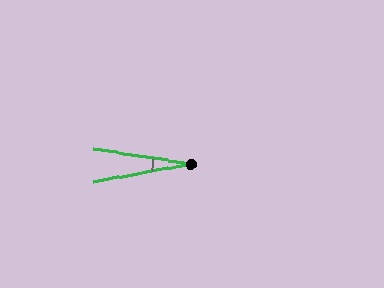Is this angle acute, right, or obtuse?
It is acute.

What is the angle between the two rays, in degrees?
Approximately 19 degrees.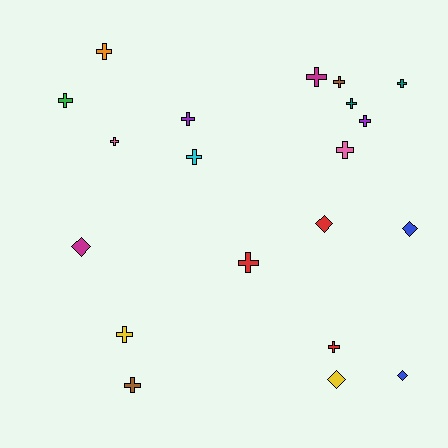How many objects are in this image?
There are 20 objects.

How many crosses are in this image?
There are 15 crosses.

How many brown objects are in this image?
There are 2 brown objects.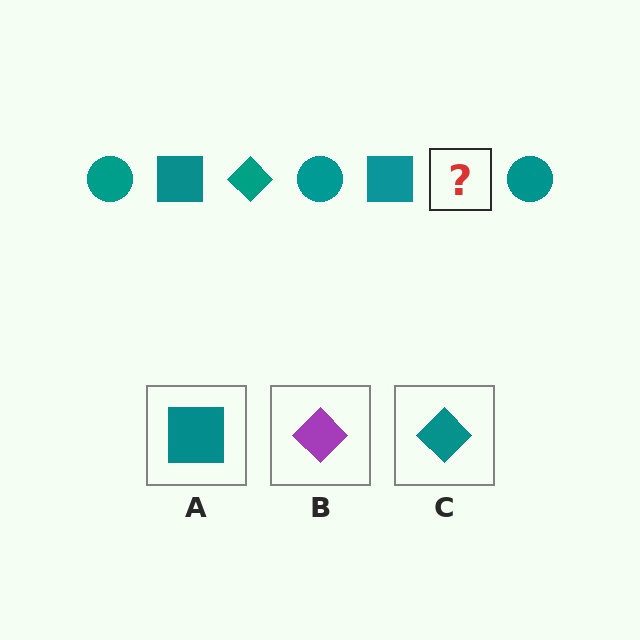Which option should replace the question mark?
Option C.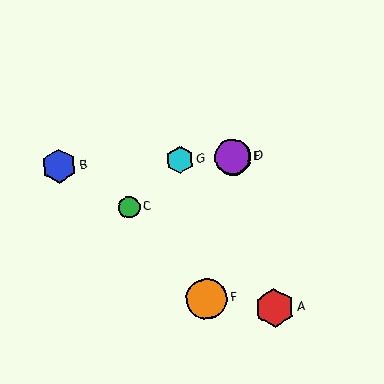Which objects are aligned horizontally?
Objects B, D, E, G are aligned horizontally.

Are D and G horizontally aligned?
Yes, both are at y≈157.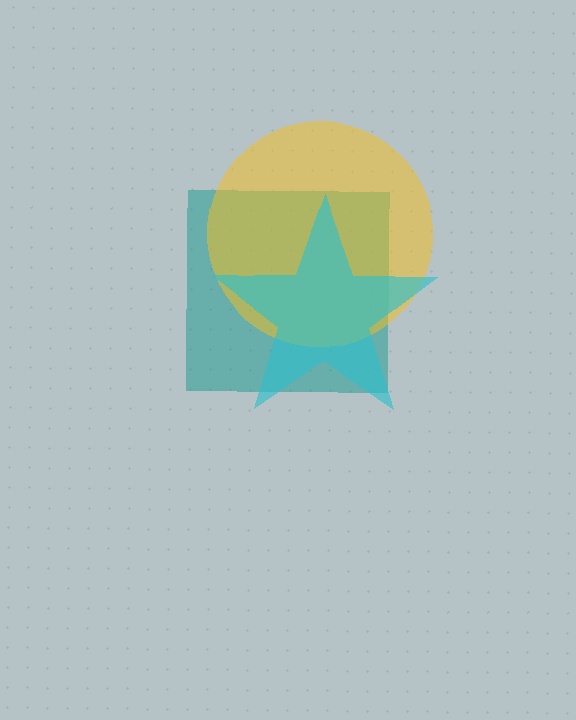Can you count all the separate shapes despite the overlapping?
Yes, there are 3 separate shapes.